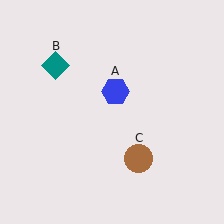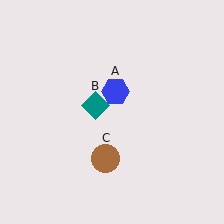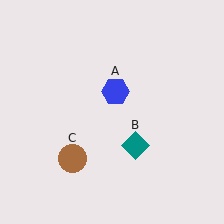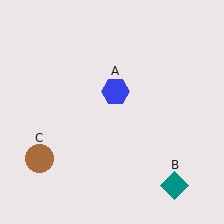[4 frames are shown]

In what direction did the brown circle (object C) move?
The brown circle (object C) moved left.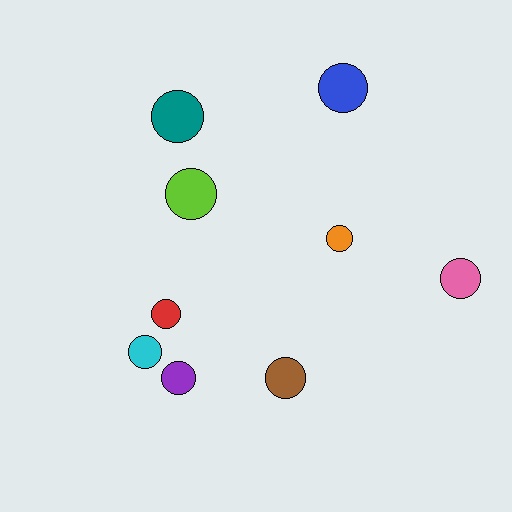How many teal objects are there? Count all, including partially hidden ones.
There is 1 teal object.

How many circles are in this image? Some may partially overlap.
There are 9 circles.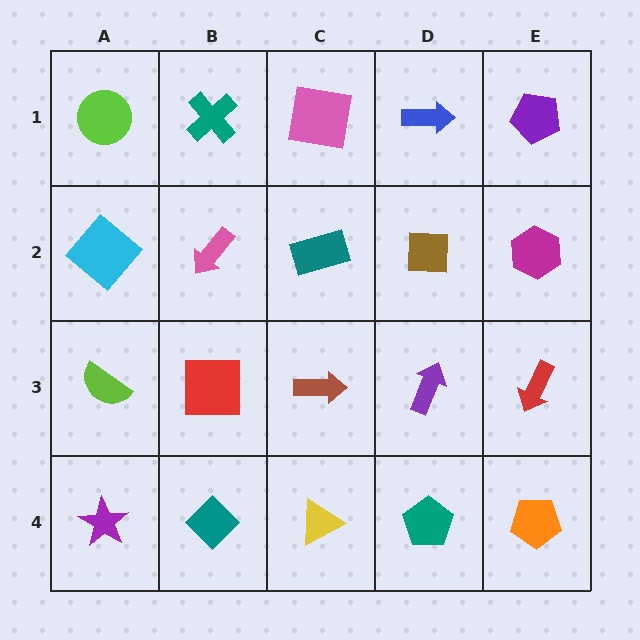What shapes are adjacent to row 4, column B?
A red square (row 3, column B), a purple star (row 4, column A), a yellow triangle (row 4, column C).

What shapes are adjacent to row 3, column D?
A brown square (row 2, column D), a teal pentagon (row 4, column D), a brown arrow (row 3, column C), a red arrow (row 3, column E).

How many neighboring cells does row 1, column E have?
2.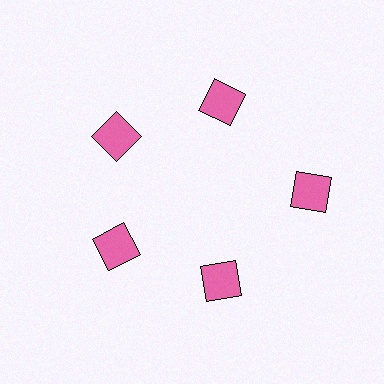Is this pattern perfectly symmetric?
No. The 5 pink squares are arranged in a ring, but one element near the 3 o'clock position is pushed outward from the center, breaking the 5-fold rotational symmetry.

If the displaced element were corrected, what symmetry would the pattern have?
It would have 5-fold rotational symmetry — the pattern would map onto itself every 72 degrees.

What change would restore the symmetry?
The symmetry would be restored by moving it inward, back onto the ring so that all 5 squares sit at equal angles and equal distance from the center.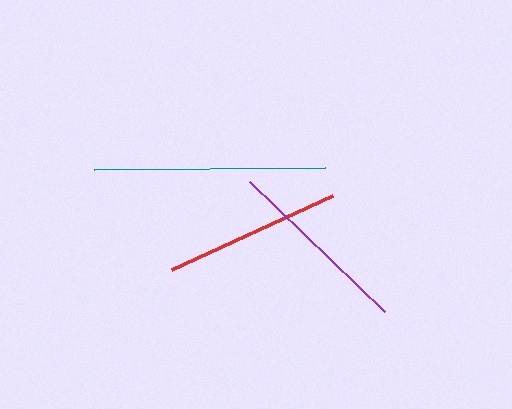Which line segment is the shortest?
The red line is the shortest at approximately 177 pixels.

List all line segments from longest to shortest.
From longest to shortest: teal, purple, red.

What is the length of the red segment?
The red segment is approximately 177 pixels long.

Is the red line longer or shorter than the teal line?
The teal line is longer than the red line.